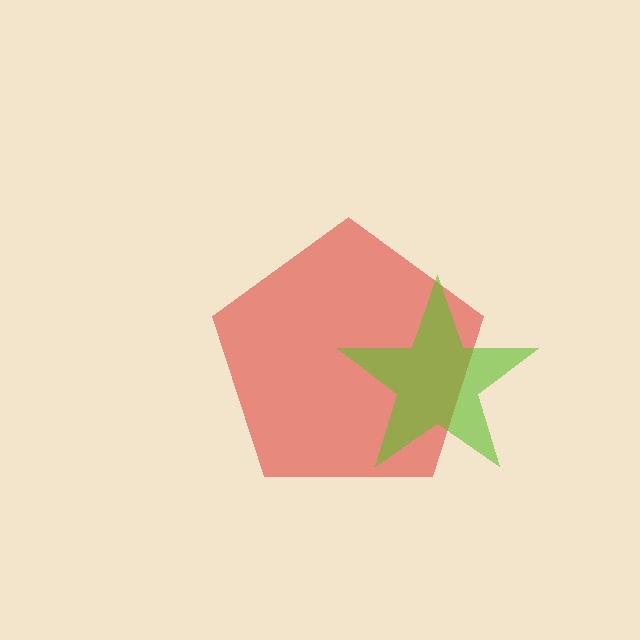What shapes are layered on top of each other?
The layered shapes are: a red pentagon, a lime star.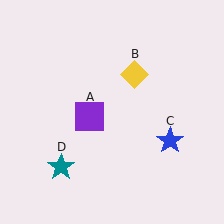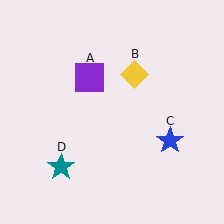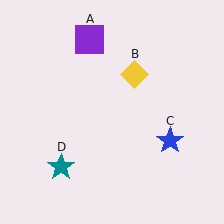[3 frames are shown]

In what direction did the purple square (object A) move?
The purple square (object A) moved up.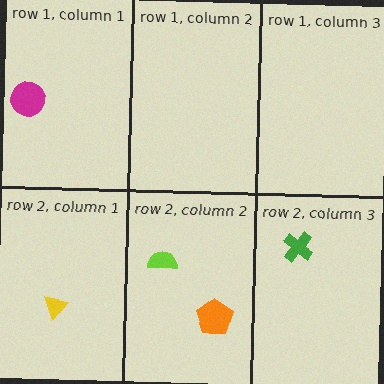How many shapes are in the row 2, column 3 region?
1.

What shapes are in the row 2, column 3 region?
The green cross.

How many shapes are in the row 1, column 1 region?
1.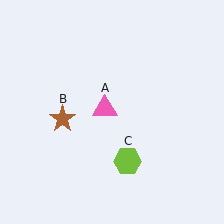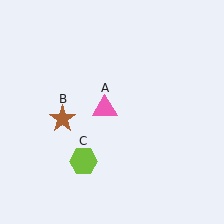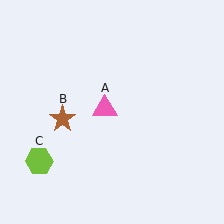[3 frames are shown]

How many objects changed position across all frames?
1 object changed position: lime hexagon (object C).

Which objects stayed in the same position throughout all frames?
Pink triangle (object A) and brown star (object B) remained stationary.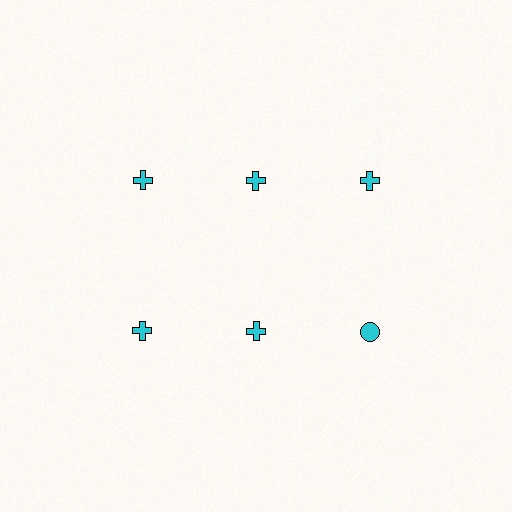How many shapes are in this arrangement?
There are 6 shapes arranged in a grid pattern.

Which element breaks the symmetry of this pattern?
The cyan circle in the second row, center column breaks the symmetry. All other shapes are cyan crosses.